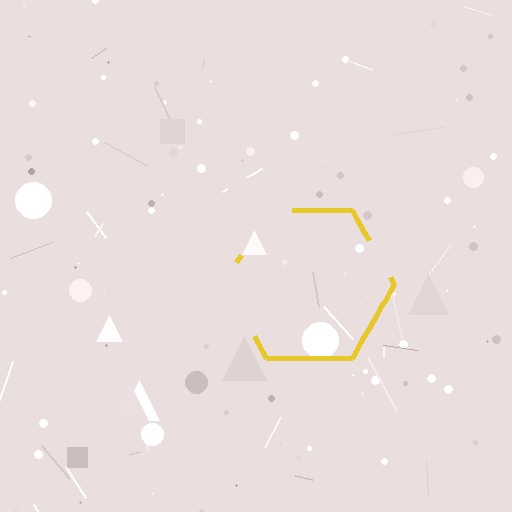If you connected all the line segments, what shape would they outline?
They would outline a hexagon.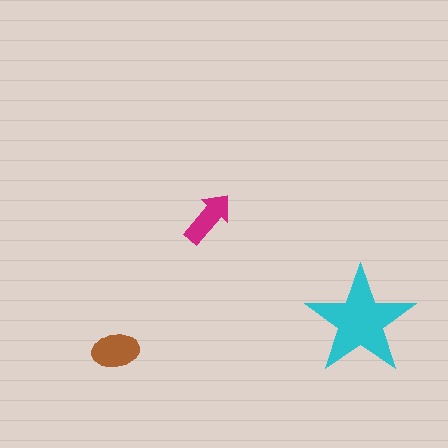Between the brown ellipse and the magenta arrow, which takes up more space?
The brown ellipse.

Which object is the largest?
The cyan star.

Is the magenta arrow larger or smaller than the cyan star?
Smaller.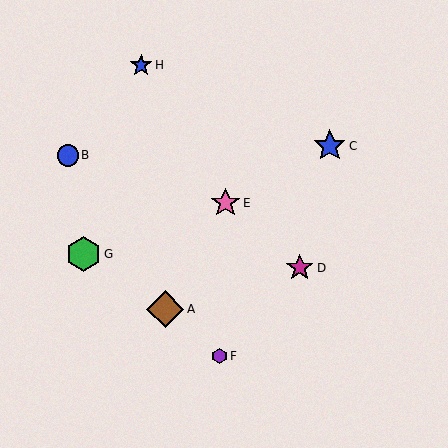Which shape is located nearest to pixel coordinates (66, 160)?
The blue circle (labeled B) at (68, 155) is nearest to that location.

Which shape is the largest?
The brown diamond (labeled A) is the largest.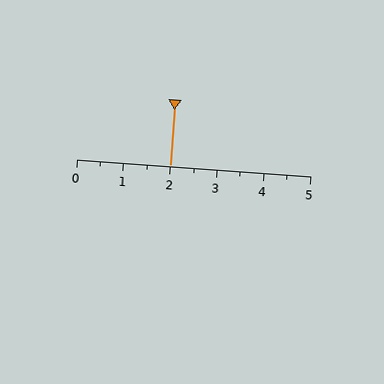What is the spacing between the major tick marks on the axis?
The major ticks are spaced 1 apart.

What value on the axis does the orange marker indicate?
The marker indicates approximately 2.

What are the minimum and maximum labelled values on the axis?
The axis runs from 0 to 5.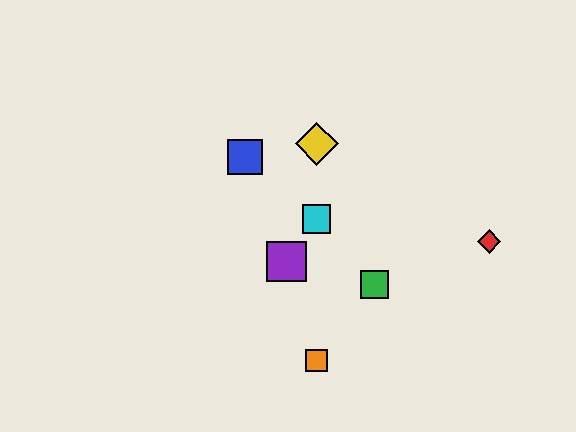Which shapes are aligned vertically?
The yellow diamond, the orange square, the cyan square are aligned vertically.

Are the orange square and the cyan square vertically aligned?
Yes, both are at x≈317.